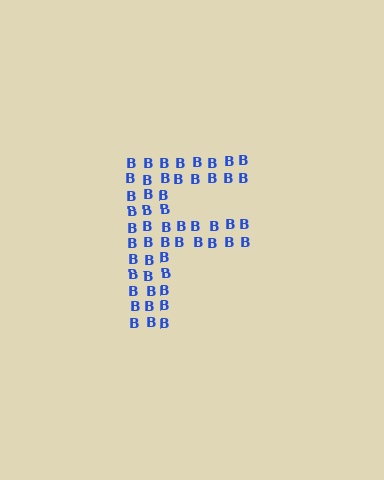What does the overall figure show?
The overall figure shows the letter F.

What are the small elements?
The small elements are letter B's.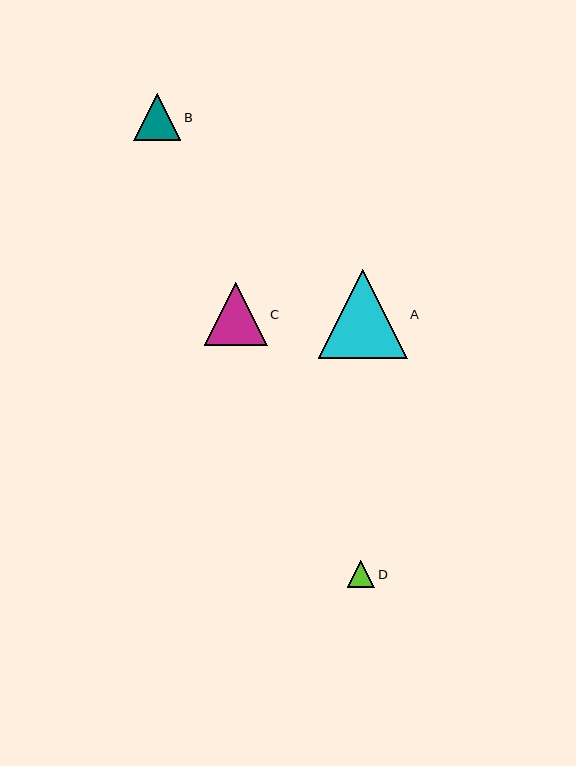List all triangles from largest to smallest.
From largest to smallest: A, C, B, D.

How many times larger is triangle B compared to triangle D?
Triangle B is approximately 1.7 times the size of triangle D.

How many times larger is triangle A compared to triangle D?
Triangle A is approximately 3.2 times the size of triangle D.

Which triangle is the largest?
Triangle A is the largest with a size of approximately 89 pixels.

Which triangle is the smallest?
Triangle D is the smallest with a size of approximately 27 pixels.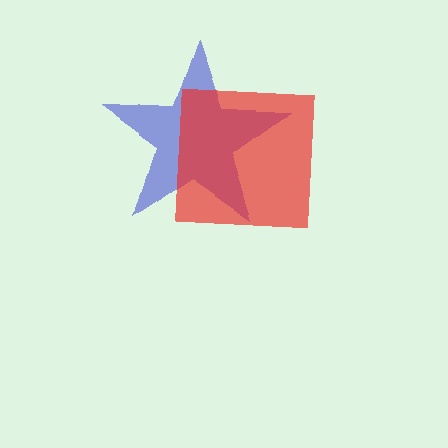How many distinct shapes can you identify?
There are 2 distinct shapes: a blue star, a red square.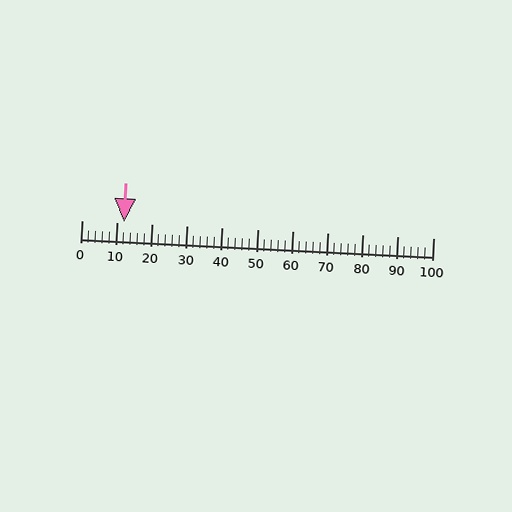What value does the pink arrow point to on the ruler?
The pink arrow points to approximately 12.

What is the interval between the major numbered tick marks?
The major tick marks are spaced 10 units apart.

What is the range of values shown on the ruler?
The ruler shows values from 0 to 100.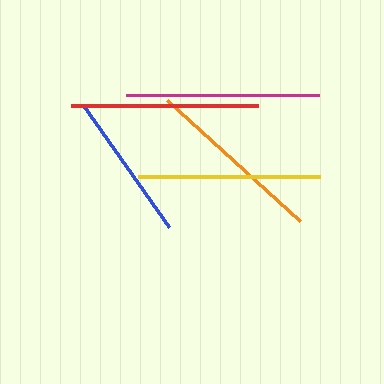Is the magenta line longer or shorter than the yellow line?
The magenta line is longer than the yellow line.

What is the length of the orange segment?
The orange segment is approximately 179 pixels long.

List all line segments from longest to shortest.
From longest to shortest: magenta, red, yellow, orange, blue.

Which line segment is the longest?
The magenta line is the longest at approximately 193 pixels.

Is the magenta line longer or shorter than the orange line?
The magenta line is longer than the orange line.